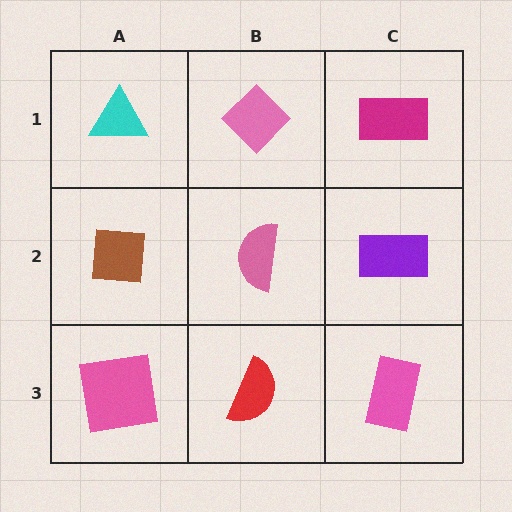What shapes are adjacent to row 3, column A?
A brown square (row 2, column A), a red semicircle (row 3, column B).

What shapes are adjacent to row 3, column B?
A pink semicircle (row 2, column B), a pink square (row 3, column A), a pink rectangle (row 3, column C).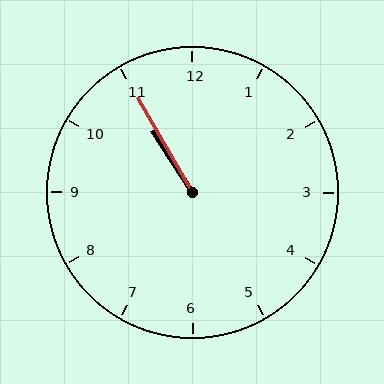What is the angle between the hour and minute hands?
Approximately 2 degrees.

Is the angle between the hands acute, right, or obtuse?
It is acute.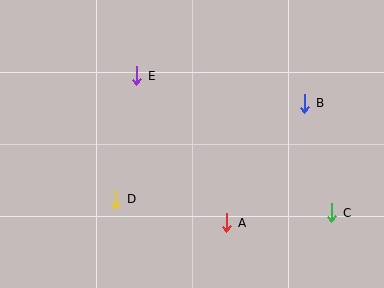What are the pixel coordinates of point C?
Point C is at (332, 213).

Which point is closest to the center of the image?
Point A at (227, 223) is closest to the center.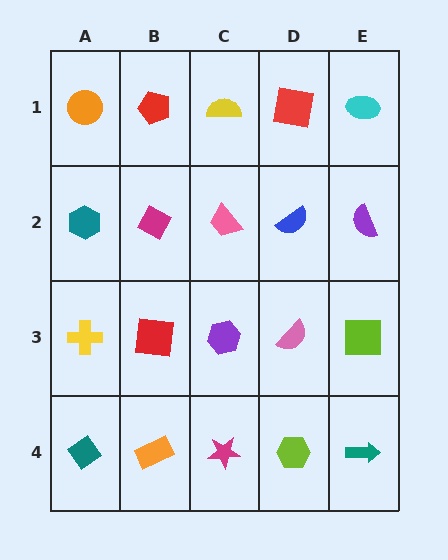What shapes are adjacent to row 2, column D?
A red square (row 1, column D), a pink semicircle (row 3, column D), a pink trapezoid (row 2, column C), a purple semicircle (row 2, column E).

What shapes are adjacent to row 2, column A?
An orange circle (row 1, column A), a yellow cross (row 3, column A), a magenta diamond (row 2, column B).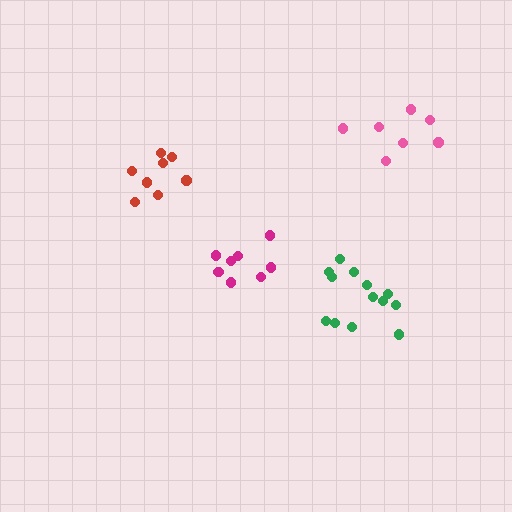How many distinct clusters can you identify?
There are 4 distinct clusters.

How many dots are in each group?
Group 1: 13 dots, Group 2: 8 dots, Group 3: 7 dots, Group 4: 8 dots (36 total).